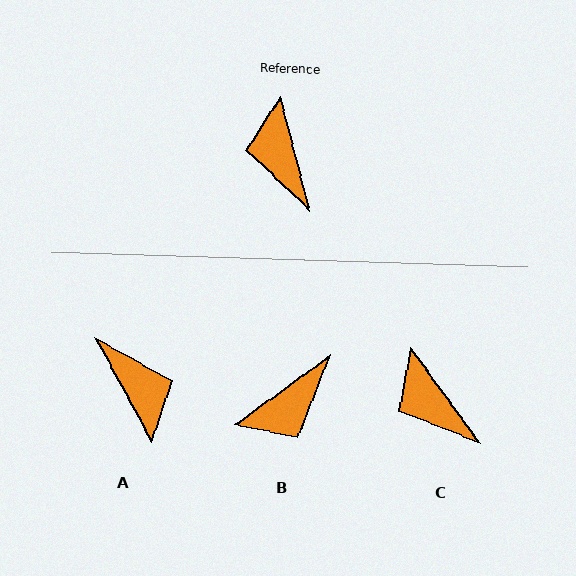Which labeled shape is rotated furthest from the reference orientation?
A, about 166 degrees away.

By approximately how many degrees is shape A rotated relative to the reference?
Approximately 166 degrees clockwise.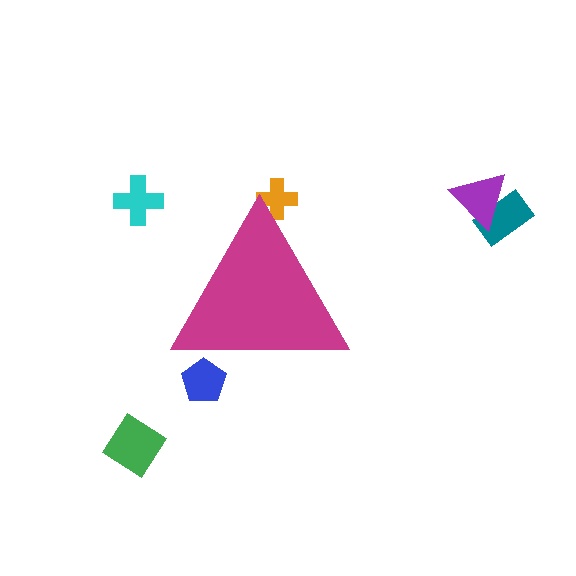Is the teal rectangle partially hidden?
No, the teal rectangle is fully visible.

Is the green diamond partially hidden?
No, the green diamond is fully visible.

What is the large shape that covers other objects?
A magenta triangle.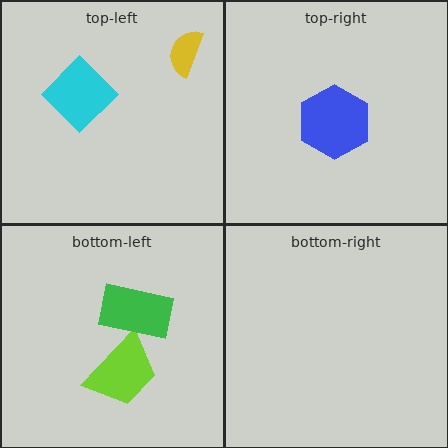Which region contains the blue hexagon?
The top-right region.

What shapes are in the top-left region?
The yellow semicircle, the cyan diamond.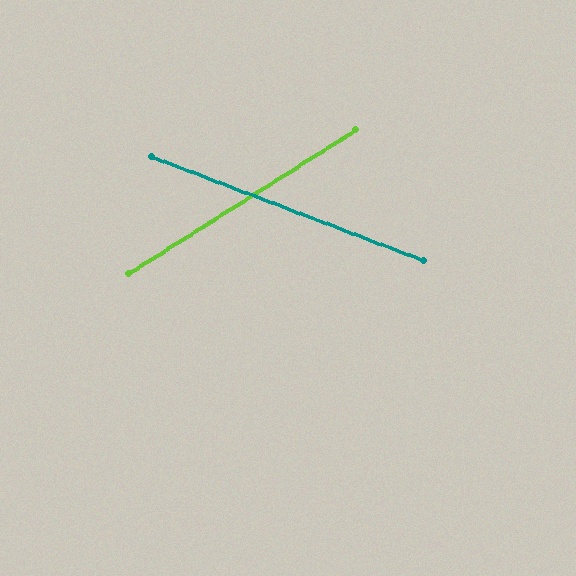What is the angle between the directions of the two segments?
Approximately 53 degrees.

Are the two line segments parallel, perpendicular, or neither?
Neither parallel nor perpendicular — they differ by about 53°.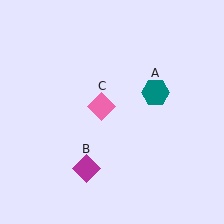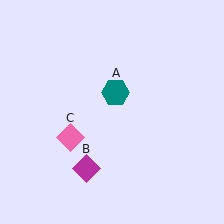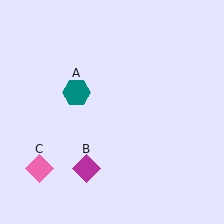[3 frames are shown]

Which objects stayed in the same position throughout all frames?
Magenta diamond (object B) remained stationary.